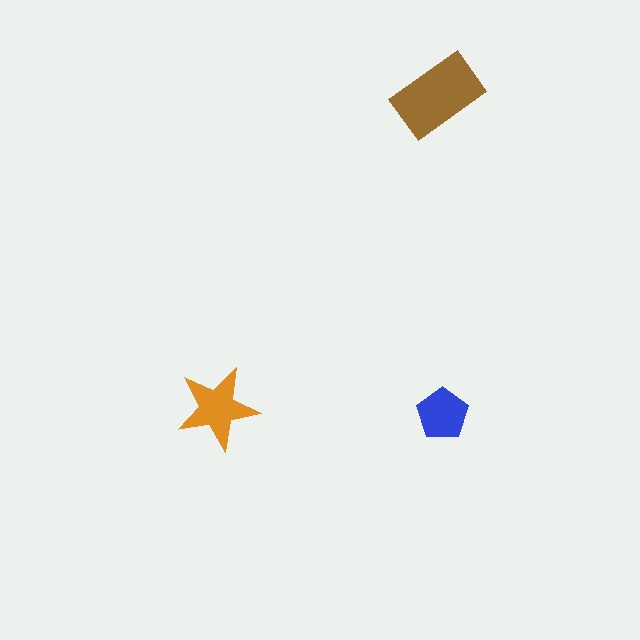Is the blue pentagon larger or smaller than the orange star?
Smaller.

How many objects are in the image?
There are 3 objects in the image.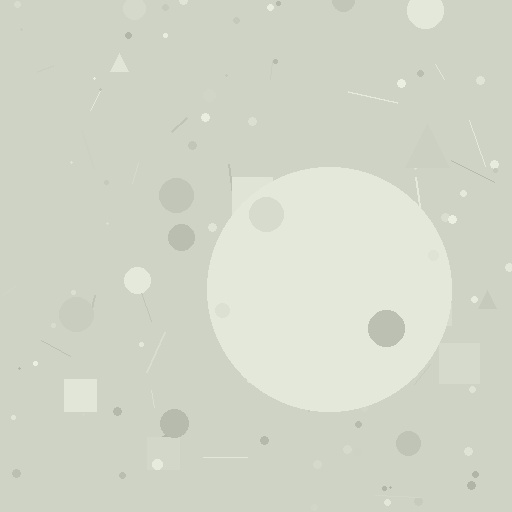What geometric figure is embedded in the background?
A circle is embedded in the background.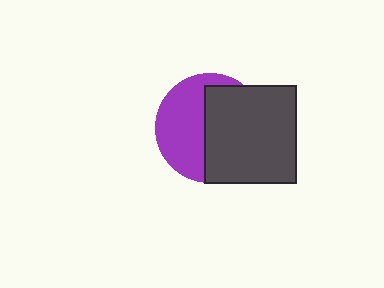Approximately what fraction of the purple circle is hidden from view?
Roughly 54% of the purple circle is hidden behind the dark gray rectangle.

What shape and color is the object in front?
The object in front is a dark gray rectangle.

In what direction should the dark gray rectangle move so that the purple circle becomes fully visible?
The dark gray rectangle should move right. That is the shortest direction to clear the overlap and leave the purple circle fully visible.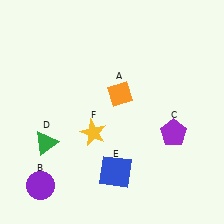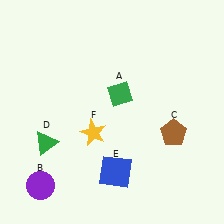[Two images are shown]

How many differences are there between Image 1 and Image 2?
There are 2 differences between the two images.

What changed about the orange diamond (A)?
In Image 1, A is orange. In Image 2, it changed to green.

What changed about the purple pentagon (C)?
In Image 1, C is purple. In Image 2, it changed to brown.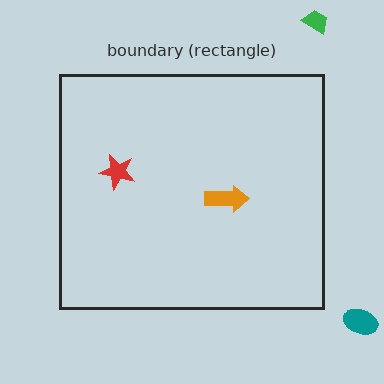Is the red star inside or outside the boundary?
Inside.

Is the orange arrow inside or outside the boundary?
Inside.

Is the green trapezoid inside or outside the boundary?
Outside.